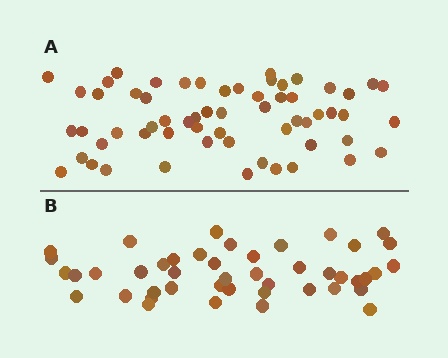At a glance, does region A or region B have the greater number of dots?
Region A (the top region) has more dots.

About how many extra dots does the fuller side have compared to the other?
Region A has approximately 15 more dots than region B.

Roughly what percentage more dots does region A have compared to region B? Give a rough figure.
About 35% more.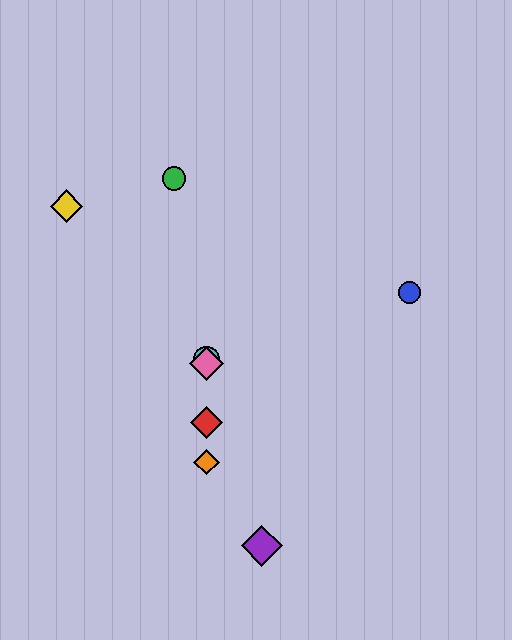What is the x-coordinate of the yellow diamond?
The yellow diamond is at x≈67.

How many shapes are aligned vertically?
4 shapes (the red diamond, the orange diamond, the cyan circle, the pink diamond) are aligned vertically.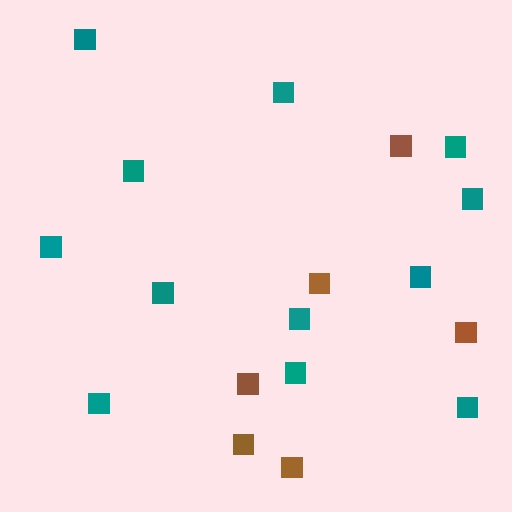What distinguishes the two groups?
There are 2 groups: one group of teal squares (12) and one group of brown squares (6).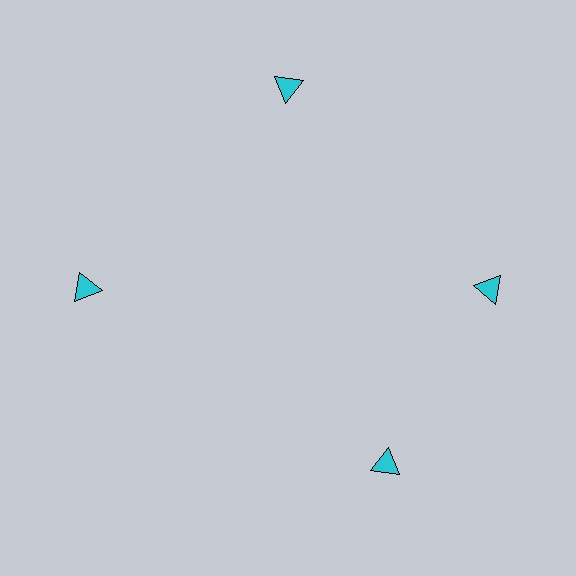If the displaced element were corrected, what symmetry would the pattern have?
It would have 4-fold rotational symmetry — the pattern would map onto itself every 90 degrees.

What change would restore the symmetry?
The symmetry would be restored by rotating it back into even spacing with its neighbors so that all 4 triangles sit at equal angles and equal distance from the center.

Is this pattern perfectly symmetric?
No. The 4 cyan triangles are arranged in a ring, but one element near the 6 o'clock position is rotated out of alignment along the ring, breaking the 4-fold rotational symmetry.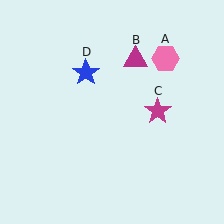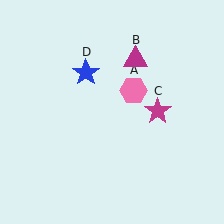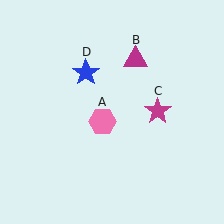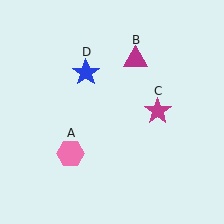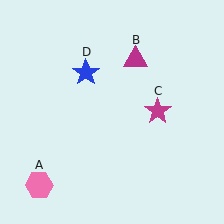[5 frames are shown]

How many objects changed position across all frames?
1 object changed position: pink hexagon (object A).